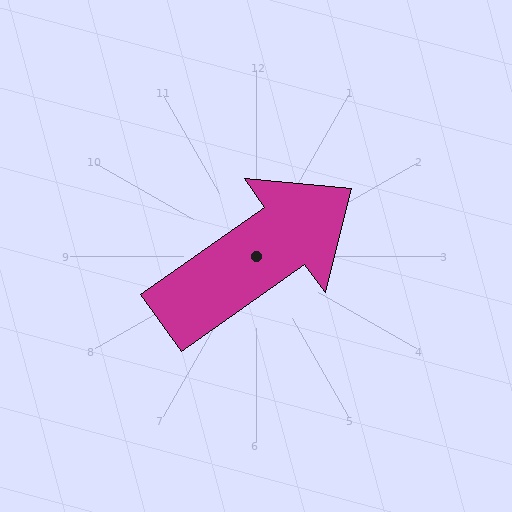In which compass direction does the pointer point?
Northeast.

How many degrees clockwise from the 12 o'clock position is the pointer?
Approximately 55 degrees.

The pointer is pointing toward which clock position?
Roughly 2 o'clock.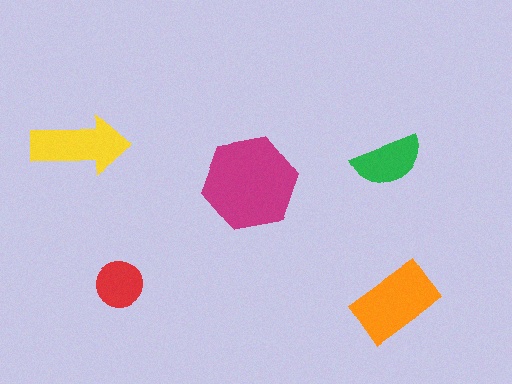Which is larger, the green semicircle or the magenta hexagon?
The magenta hexagon.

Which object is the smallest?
The red circle.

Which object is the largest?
The magenta hexagon.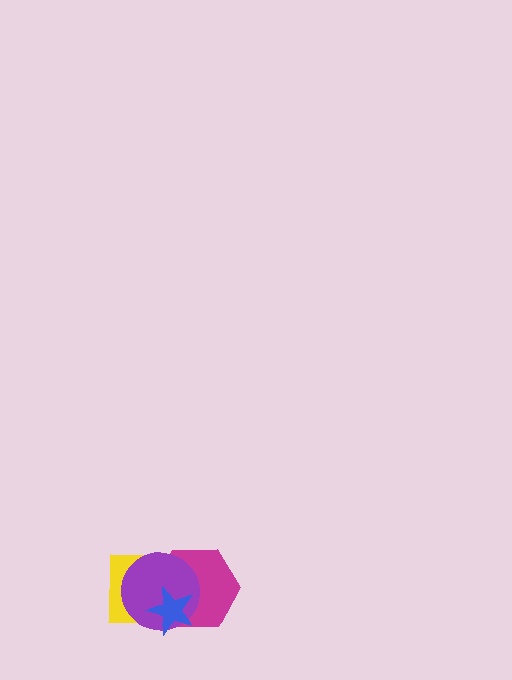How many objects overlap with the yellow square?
3 objects overlap with the yellow square.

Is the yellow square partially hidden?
Yes, it is partially covered by another shape.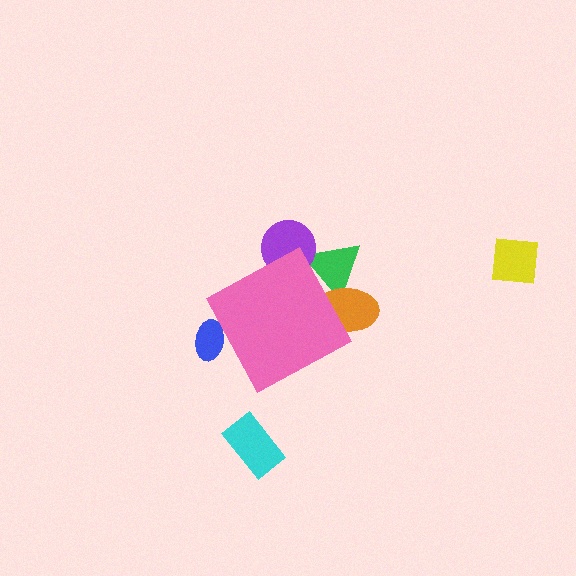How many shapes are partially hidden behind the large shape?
4 shapes are partially hidden.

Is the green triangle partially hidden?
Yes, the green triangle is partially hidden behind the pink diamond.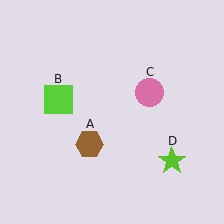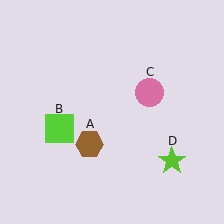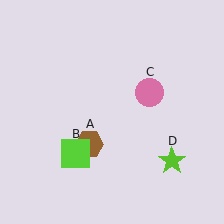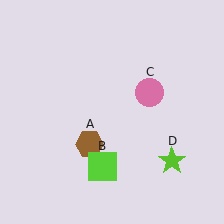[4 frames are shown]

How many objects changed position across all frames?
1 object changed position: lime square (object B).